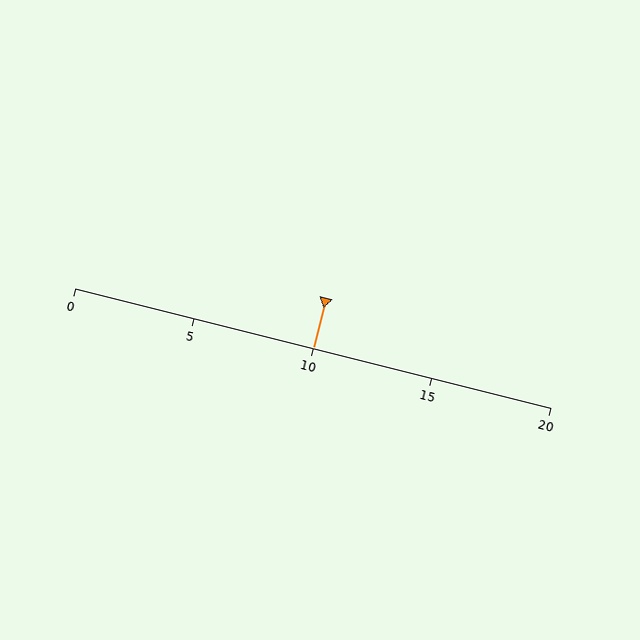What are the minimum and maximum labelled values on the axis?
The axis runs from 0 to 20.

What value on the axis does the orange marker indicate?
The marker indicates approximately 10.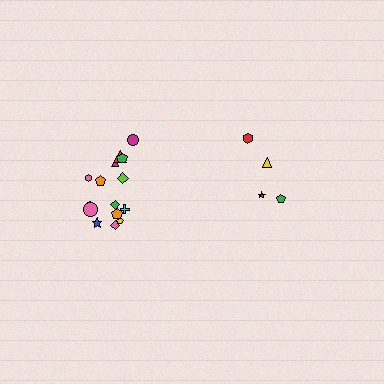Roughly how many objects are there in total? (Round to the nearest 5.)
Roughly 20 objects in total.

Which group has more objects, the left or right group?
The left group.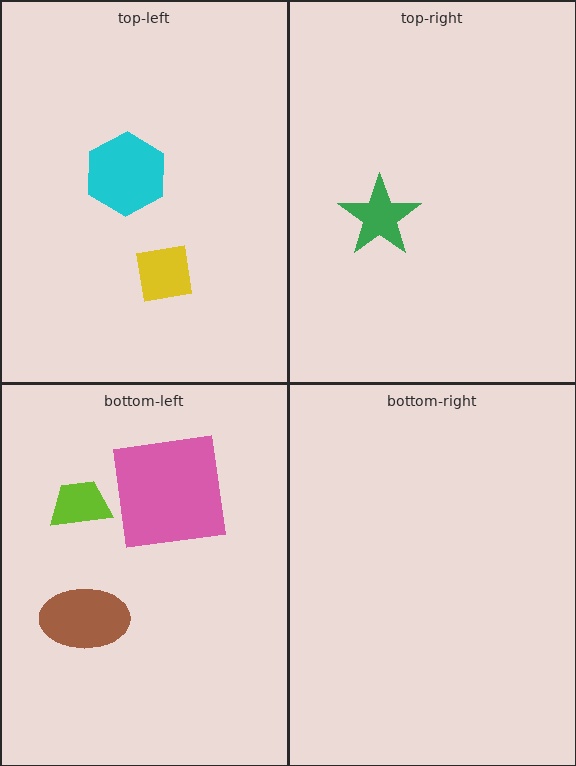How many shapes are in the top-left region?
2.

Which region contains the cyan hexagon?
The top-left region.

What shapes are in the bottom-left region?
The lime trapezoid, the brown ellipse, the pink square.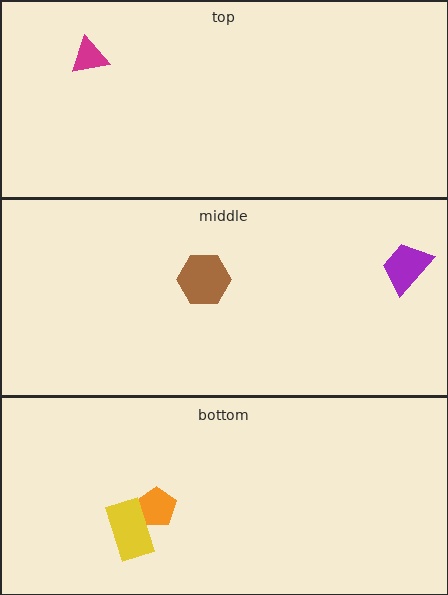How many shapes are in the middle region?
2.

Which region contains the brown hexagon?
The middle region.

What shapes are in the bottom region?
The orange pentagon, the yellow rectangle.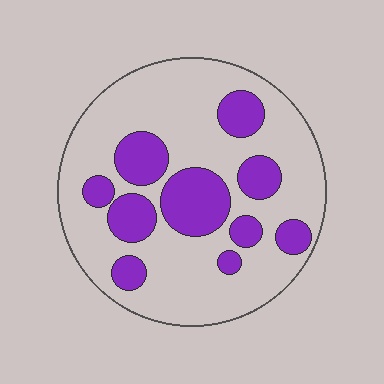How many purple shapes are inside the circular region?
10.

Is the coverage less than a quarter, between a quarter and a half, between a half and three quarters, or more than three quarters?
Between a quarter and a half.